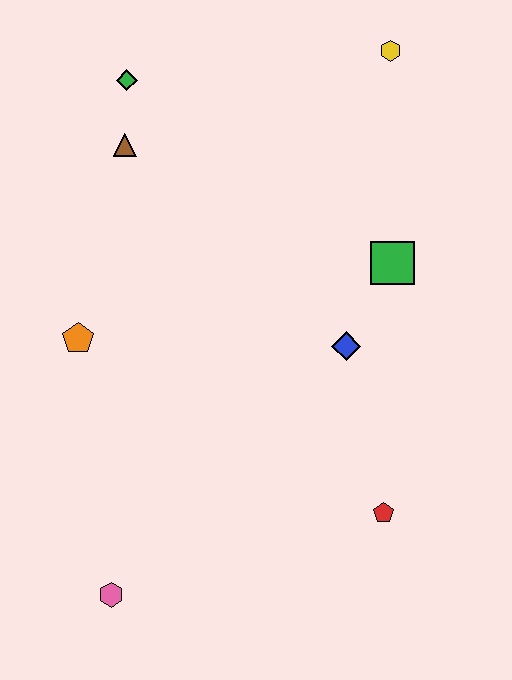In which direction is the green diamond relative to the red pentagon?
The green diamond is above the red pentagon.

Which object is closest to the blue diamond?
The green square is closest to the blue diamond.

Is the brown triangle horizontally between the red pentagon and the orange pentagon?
Yes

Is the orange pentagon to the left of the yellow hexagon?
Yes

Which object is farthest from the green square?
The pink hexagon is farthest from the green square.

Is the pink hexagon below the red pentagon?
Yes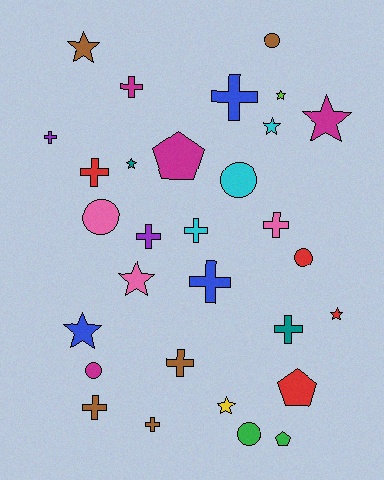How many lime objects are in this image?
There is 1 lime object.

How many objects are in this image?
There are 30 objects.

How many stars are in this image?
There are 9 stars.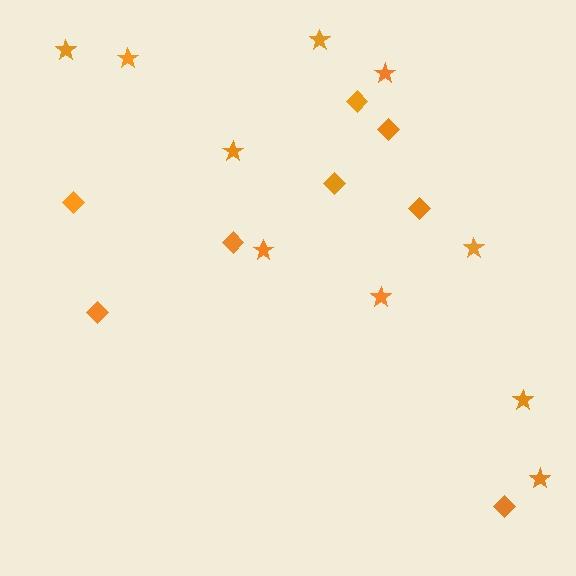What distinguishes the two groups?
There are 2 groups: one group of stars (10) and one group of diamonds (8).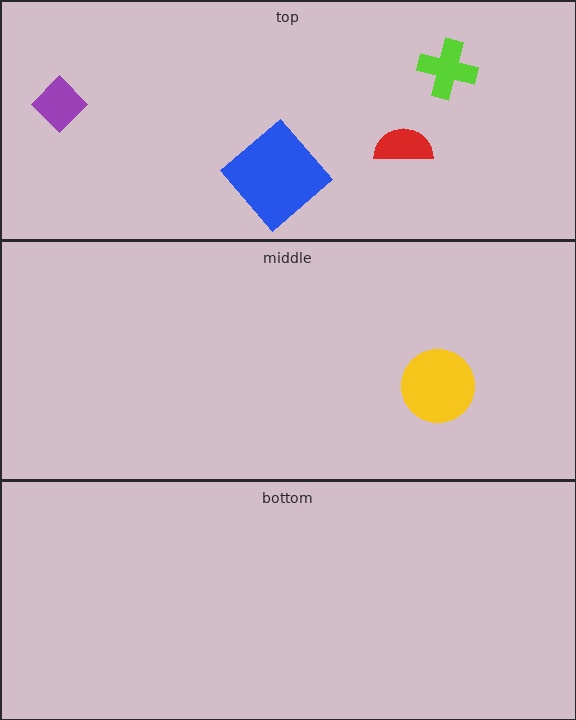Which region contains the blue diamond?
The top region.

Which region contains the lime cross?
The top region.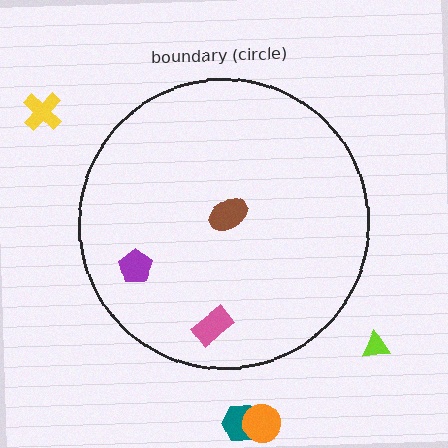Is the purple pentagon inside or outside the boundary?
Inside.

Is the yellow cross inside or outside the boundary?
Outside.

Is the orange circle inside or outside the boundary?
Outside.